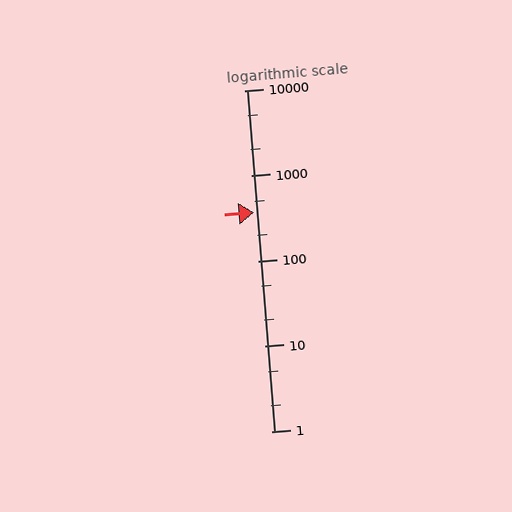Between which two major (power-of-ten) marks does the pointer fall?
The pointer is between 100 and 1000.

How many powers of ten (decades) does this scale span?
The scale spans 4 decades, from 1 to 10000.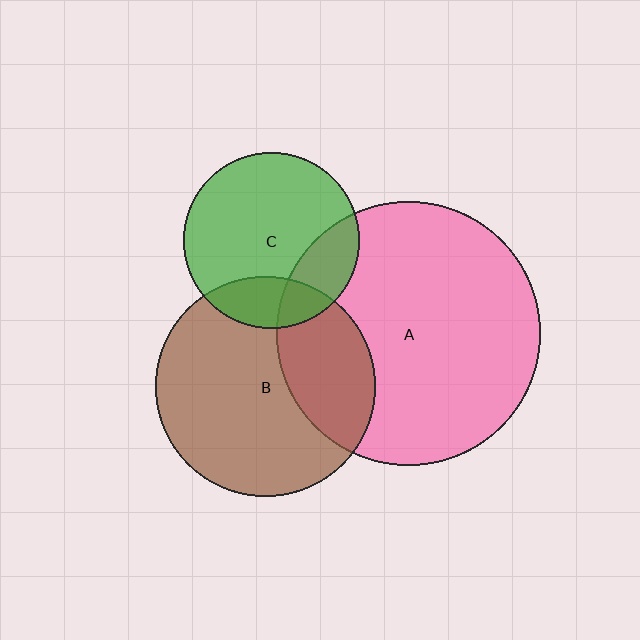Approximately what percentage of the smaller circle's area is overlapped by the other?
Approximately 30%.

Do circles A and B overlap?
Yes.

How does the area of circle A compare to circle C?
Approximately 2.2 times.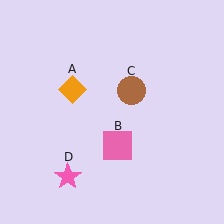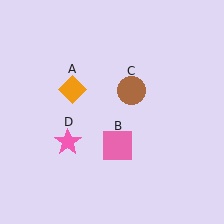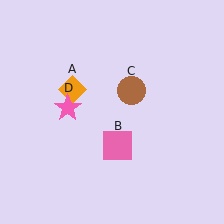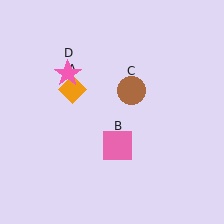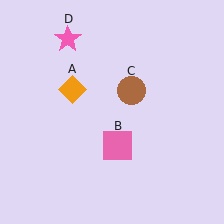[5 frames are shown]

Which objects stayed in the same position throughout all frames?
Orange diamond (object A) and pink square (object B) and brown circle (object C) remained stationary.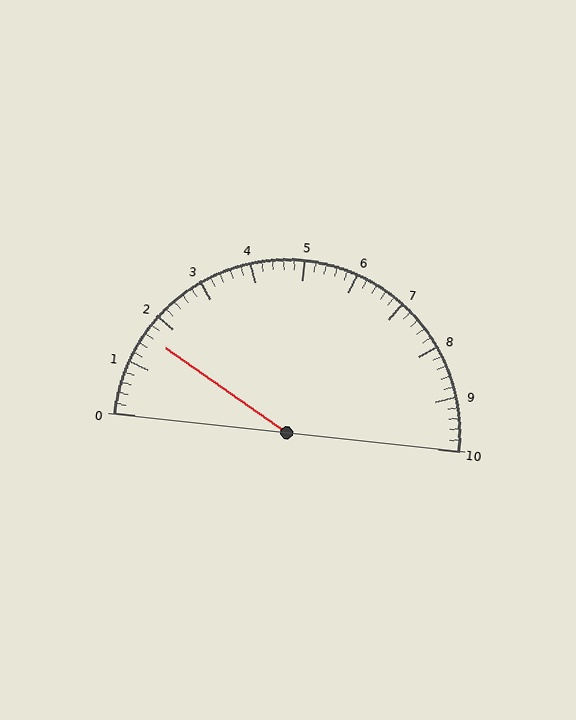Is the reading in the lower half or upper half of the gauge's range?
The reading is in the lower half of the range (0 to 10).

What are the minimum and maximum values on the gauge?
The gauge ranges from 0 to 10.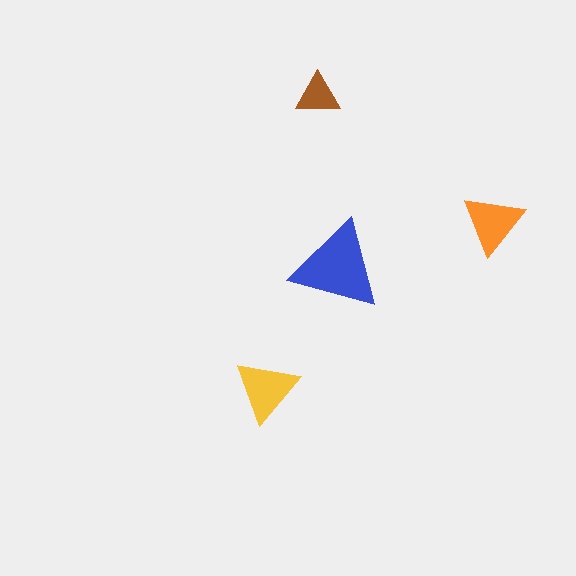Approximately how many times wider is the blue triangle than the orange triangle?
About 1.5 times wider.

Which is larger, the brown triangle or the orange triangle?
The orange one.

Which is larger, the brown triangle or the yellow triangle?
The yellow one.